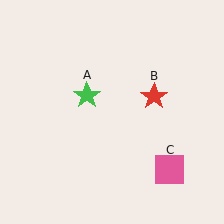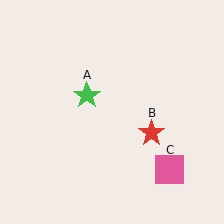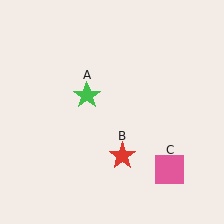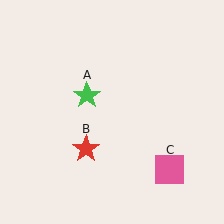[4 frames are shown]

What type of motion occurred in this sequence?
The red star (object B) rotated clockwise around the center of the scene.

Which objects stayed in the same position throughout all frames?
Green star (object A) and pink square (object C) remained stationary.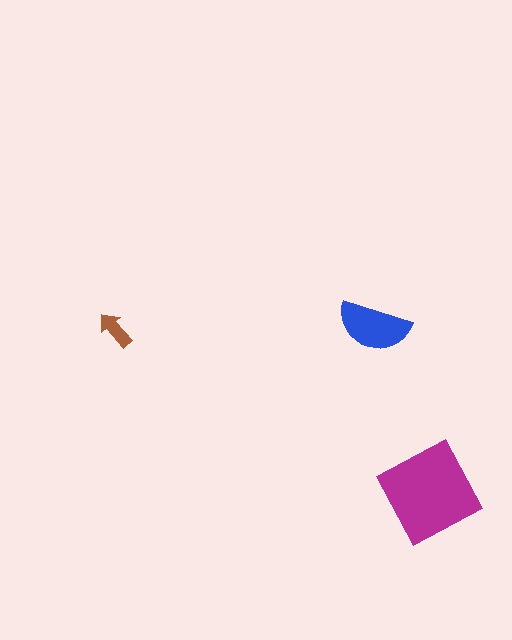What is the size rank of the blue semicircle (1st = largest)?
2nd.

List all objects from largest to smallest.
The magenta square, the blue semicircle, the brown arrow.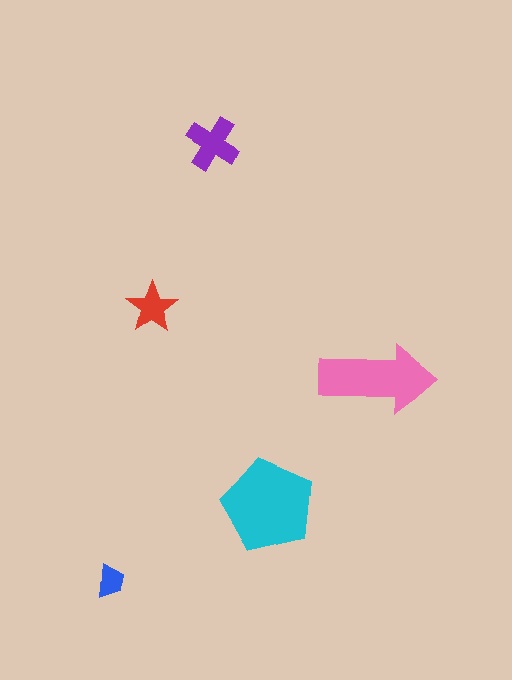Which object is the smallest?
The blue trapezoid.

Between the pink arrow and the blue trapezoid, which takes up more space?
The pink arrow.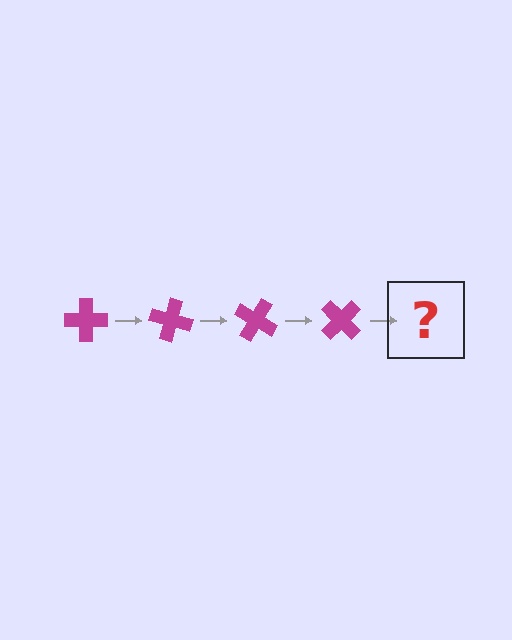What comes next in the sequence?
The next element should be a magenta cross rotated 60 degrees.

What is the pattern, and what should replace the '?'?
The pattern is that the cross rotates 15 degrees each step. The '?' should be a magenta cross rotated 60 degrees.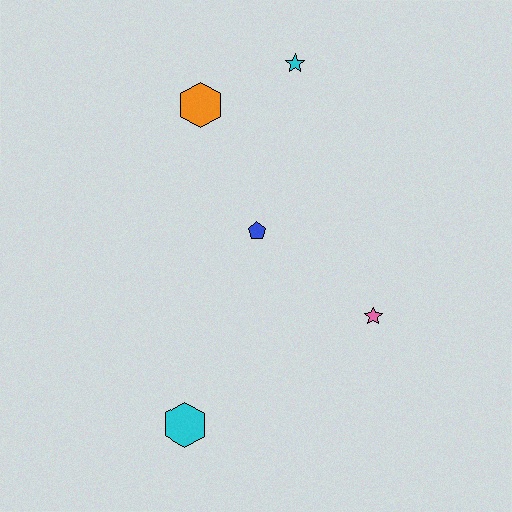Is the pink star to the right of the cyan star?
Yes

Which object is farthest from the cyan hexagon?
The cyan star is farthest from the cyan hexagon.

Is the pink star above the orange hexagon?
No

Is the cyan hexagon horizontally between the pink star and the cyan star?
No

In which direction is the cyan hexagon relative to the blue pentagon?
The cyan hexagon is below the blue pentagon.